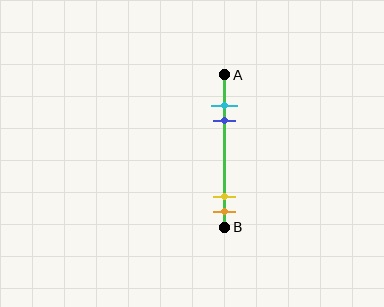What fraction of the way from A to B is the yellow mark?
The yellow mark is approximately 80% (0.8) of the way from A to B.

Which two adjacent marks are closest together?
The cyan and blue marks are the closest adjacent pair.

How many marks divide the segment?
There are 4 marks dividing the segment.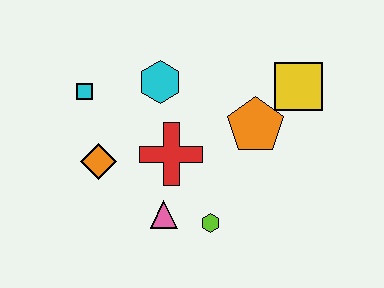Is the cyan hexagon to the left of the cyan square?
No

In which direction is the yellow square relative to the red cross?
The yellow square is to the right of the red cross.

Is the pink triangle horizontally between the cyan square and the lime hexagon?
Yes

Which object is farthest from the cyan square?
The yellow square is farthest from the cyan square.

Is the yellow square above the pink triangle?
Yes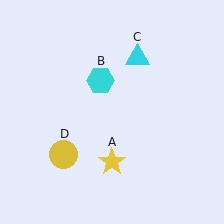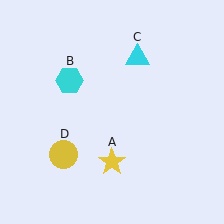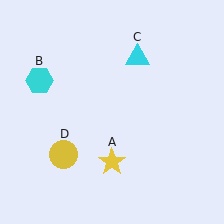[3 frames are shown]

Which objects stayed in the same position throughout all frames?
Yellow star (object A) and cyan triangle (object C) and yellow circle (object D) remained stationary.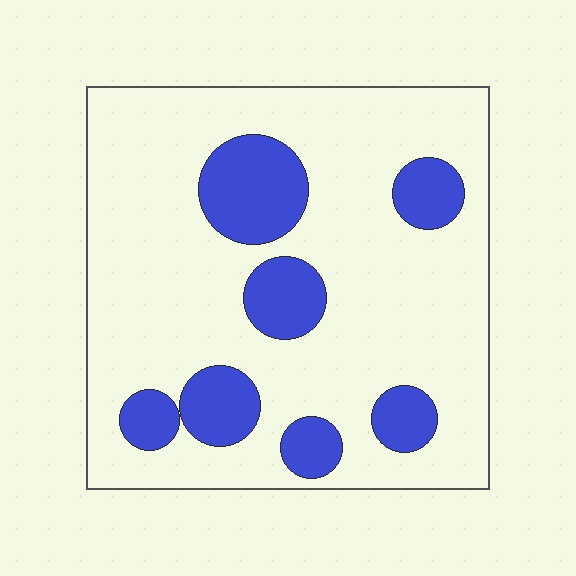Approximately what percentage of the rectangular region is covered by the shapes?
Approximately 20%.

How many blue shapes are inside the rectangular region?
7.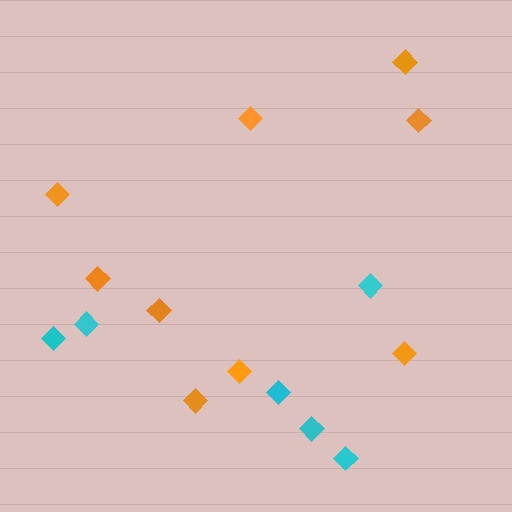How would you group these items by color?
There are 2 groups: one group of orange diamonds (9) and one group of cyan diamonds (6).